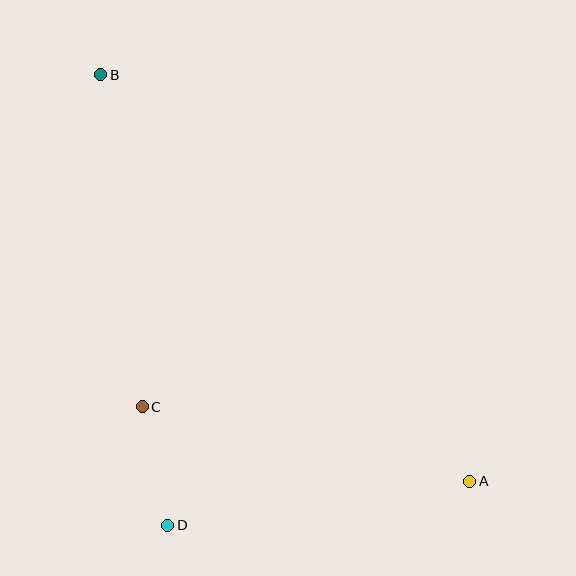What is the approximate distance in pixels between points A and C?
The distance between A and C is approximately 336 pixels.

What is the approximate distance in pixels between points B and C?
The distance between B and C is approximately 335 pixels.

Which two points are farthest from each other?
Points A and B are farthest from each other.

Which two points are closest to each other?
Points C and D are closest to each other.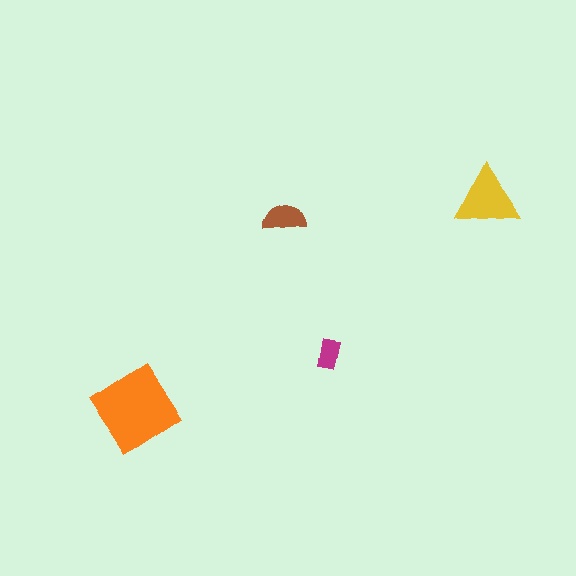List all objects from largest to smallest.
The orange diamond, the yellow triangle, the brown semicircle, the magenta rectangle.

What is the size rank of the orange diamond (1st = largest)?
1st.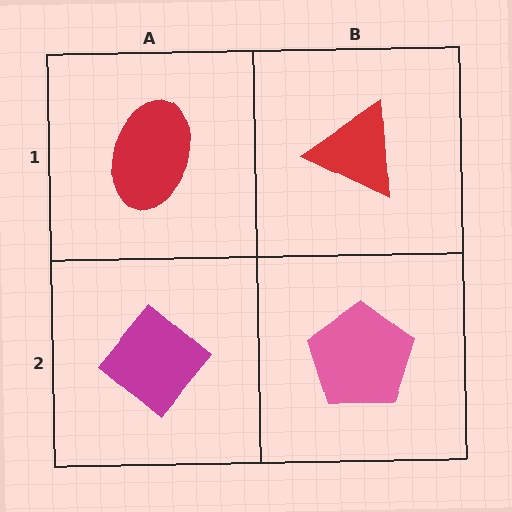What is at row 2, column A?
A magenta diamond.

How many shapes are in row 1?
2 shapes.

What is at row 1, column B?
A red triangle.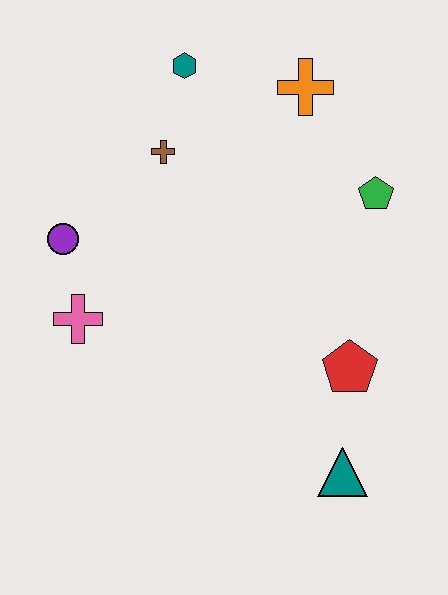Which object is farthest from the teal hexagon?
The teal triangle is farthest from the teal hexagon.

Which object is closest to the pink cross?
The purple circle is closest to the pink cross.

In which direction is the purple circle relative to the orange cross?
The purple circle is to the left of the orange cross.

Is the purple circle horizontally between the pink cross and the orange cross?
No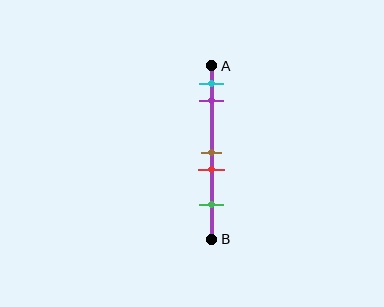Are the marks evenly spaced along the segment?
No, the marks are not evenly spaced.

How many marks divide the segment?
There are 5 marks dividing the segment.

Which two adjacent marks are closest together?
The brown and red marks are the closest adjacent pair.